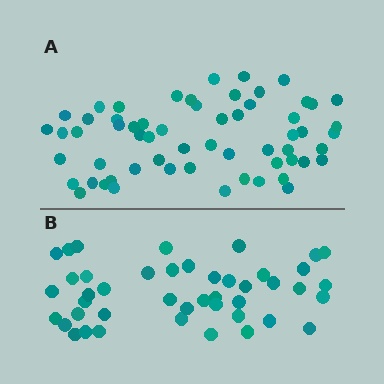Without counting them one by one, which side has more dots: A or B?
Region A (the top region) has more dots.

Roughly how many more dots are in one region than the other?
Region A has approximately 15 more dots than region B.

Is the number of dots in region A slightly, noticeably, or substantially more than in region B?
Region A has noticeably more, but not dramatically so. The ratio is roughly 1.4 to 1.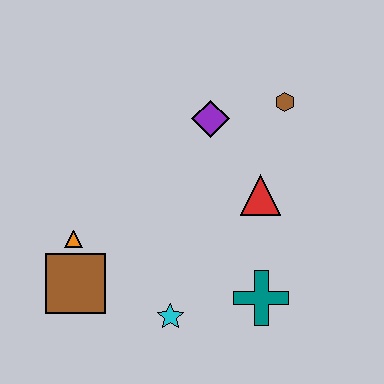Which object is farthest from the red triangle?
The brown square is farthest from the red triangle.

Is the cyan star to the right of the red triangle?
No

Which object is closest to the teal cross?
The cyan star is closest to the teal cross.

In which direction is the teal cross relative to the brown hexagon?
The teal cross is below the brown hexagon.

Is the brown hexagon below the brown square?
No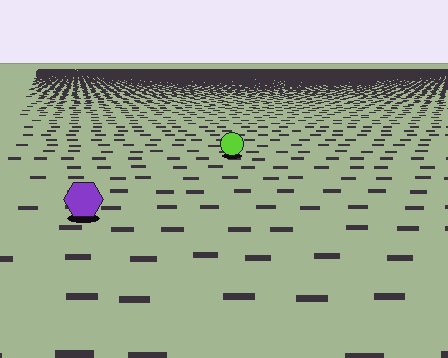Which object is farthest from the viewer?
The lime circle is farthest from the viewer. It appears smaller and the ground texture around it is denser.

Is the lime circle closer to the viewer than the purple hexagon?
No. The purple hexagon is closer — you can tell from the texture gradient: the ground texture is coarser near it.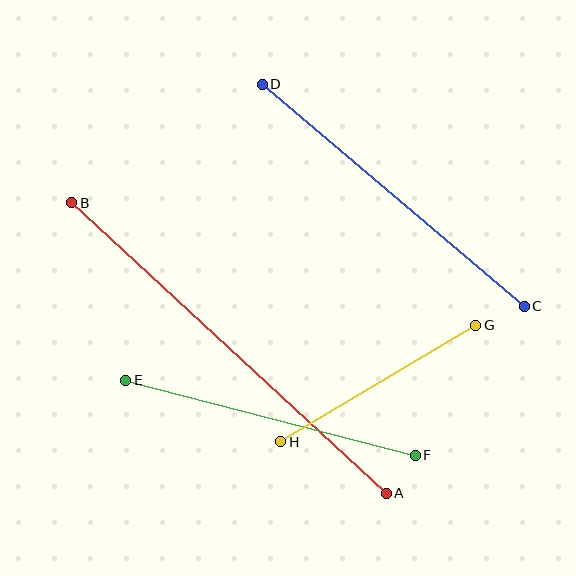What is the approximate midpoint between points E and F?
The midpoint is at approximately (271, 418) pixels.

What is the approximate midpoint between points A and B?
The midpoint is at approximately (229, 348) pixels.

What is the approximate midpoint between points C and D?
The midpoint is at approximately (393, 195) pixels.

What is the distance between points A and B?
The distance is approximately 428 pixels.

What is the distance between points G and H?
The distance is approximately 227 pixels.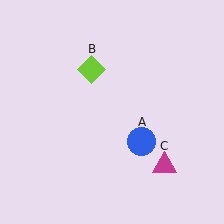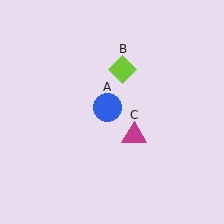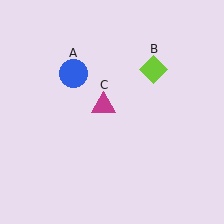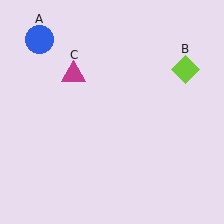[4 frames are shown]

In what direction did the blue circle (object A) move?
The blue circle (object A) moved up and to the left.